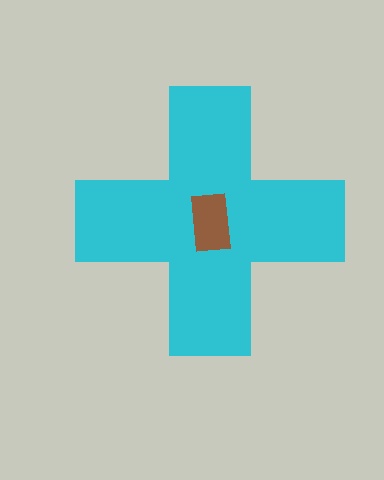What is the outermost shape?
The cyan cross.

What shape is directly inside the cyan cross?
The brown rectangle.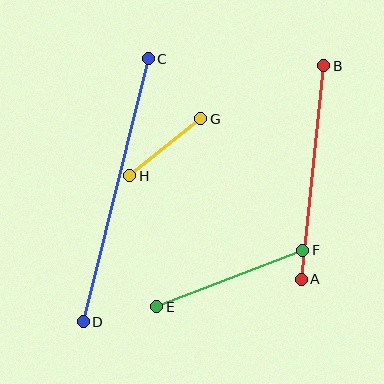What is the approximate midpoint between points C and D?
The midpoint is at approximately (116, 190) pixels.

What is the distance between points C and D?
The distance is approximately 271 pixels.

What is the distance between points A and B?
The distance is approximately 215 pixels.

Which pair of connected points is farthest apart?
Points C and D are farthest apart.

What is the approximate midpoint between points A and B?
The midpoint is at approximately (313, 172) pixels.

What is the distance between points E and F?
The distance is approximately 157 pixels.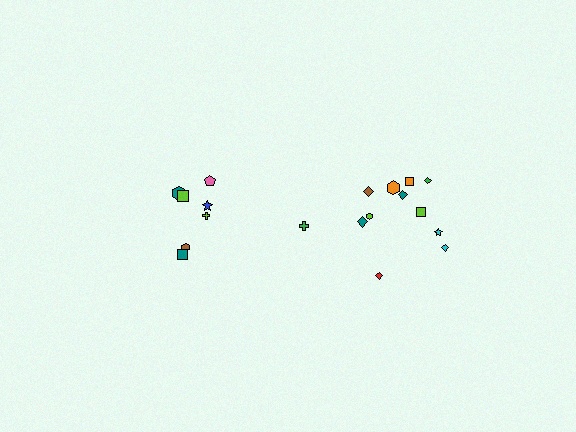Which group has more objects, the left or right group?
The right group.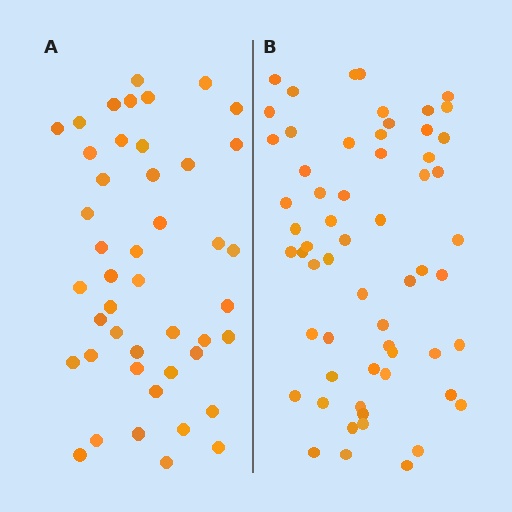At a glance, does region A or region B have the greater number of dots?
Region B (the right region) has more dots.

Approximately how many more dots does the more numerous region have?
Region B has approximately 15 more dots than region A.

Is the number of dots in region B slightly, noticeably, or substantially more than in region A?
Region B has noticeably more, but not dramatically so. The ratio is roughly 1.3 to 1.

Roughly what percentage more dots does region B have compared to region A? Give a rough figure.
About 35% more.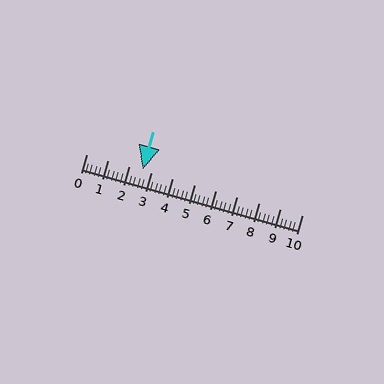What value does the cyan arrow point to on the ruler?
The cyan arrow points to approximately 2.6.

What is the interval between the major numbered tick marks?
The major tick marks are spaced 1 units apart.